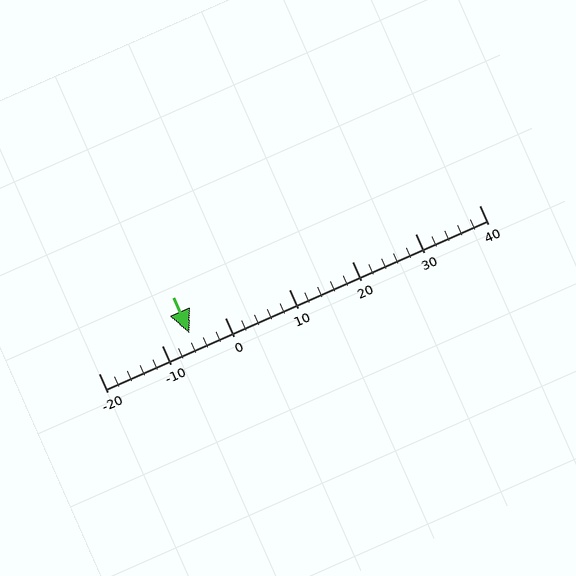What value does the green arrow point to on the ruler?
The green arrow points to approximately -6.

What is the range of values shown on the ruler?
The ruler shows values from -20 to 40.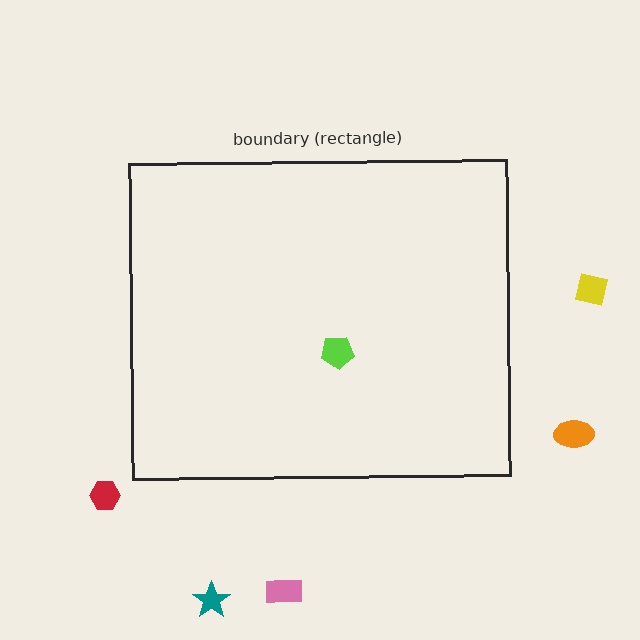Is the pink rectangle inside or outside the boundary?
Outside.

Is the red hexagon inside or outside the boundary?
Outside.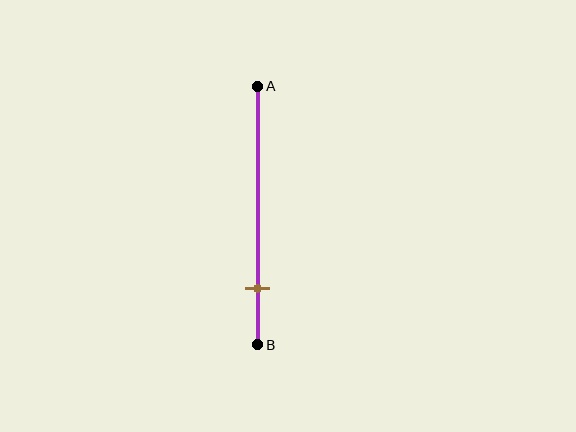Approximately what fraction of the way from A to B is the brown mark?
The brown mark is approximately 80% of the way from A to B.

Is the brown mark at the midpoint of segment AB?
No, the mark is at about 80% from A, not at the 50% midpoint.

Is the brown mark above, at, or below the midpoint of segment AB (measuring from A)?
The brown mark is below the midpoint of segment AB.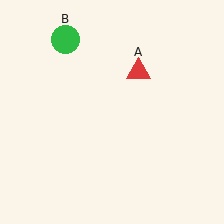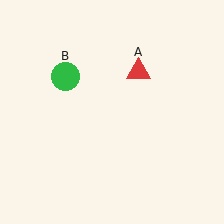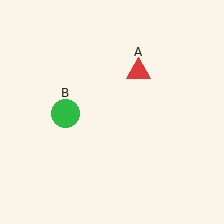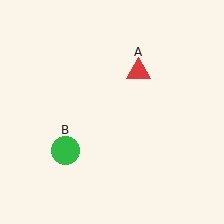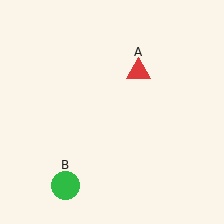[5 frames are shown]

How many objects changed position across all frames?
1 object changed position: green circle (object B).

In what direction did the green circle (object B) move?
The green circle (object B) moved down.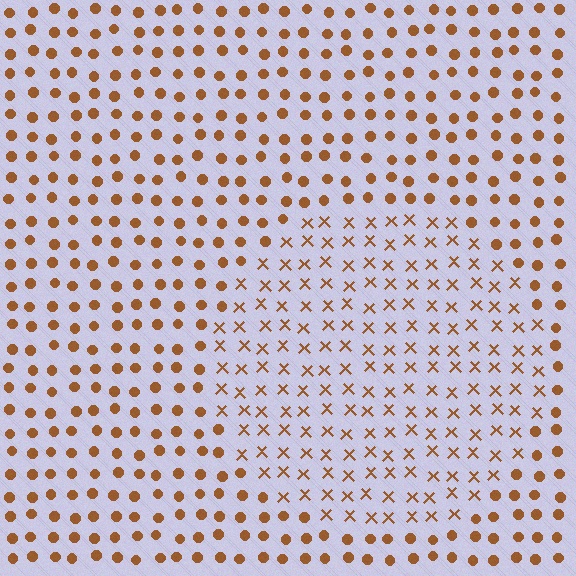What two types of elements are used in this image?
The image uses X marks inside the circle region and circles outside it.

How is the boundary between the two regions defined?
The boundary is defined by a change in element shape: X marks inside vs. circles outside. All elements share the same color and spacing.